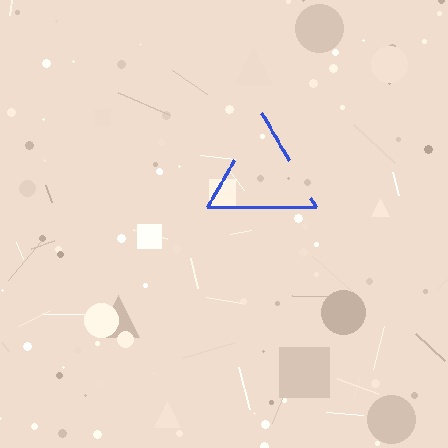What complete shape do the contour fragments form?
The contour fragments form a triangle.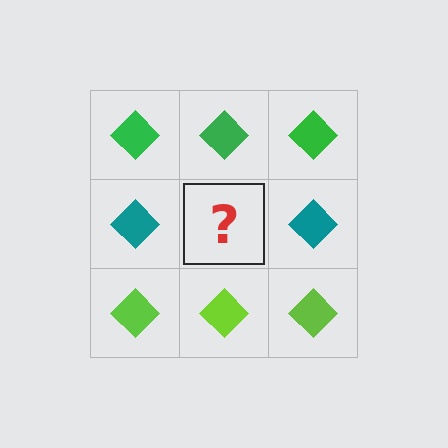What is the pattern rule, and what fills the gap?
The rule is that each row has a consistent color. The gap should be filled with a teal diamond.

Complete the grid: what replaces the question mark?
The question mark should be replaced with a teal diamond.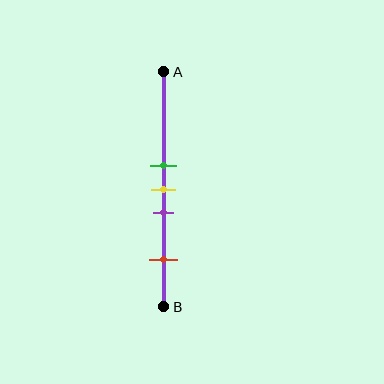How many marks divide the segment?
There are 4 marks dividing the segment.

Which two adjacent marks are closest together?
The green and yellow marks are the closest adjacent pair.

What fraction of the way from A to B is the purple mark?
The purple mark is approximately 60% (0.6) of the way from A to B.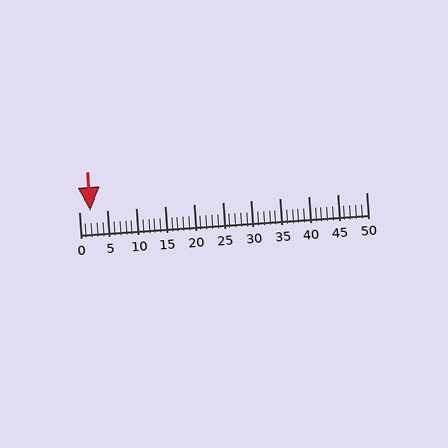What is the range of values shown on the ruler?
The ruler shows values from 0 to 50.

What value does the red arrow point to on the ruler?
The red arrow points to approximately 2.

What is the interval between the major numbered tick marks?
The major tick marks are spaced 5 units apart.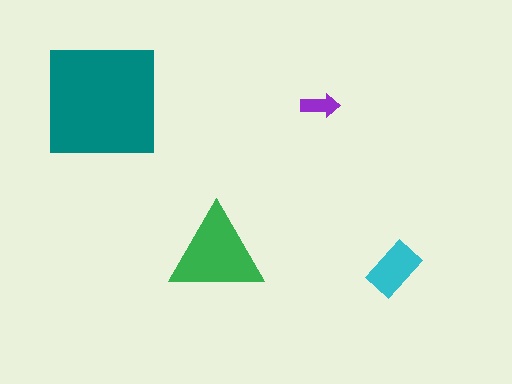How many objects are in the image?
There are 4 objects in the image.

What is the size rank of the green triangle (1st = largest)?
2nd.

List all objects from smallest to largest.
The purple arrow, the cyan rectangle, the green triangle, the teal square.